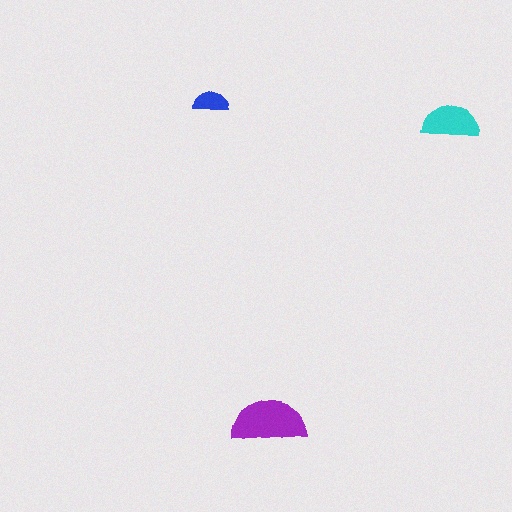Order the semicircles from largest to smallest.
the purple one, the cyan one, the blue one.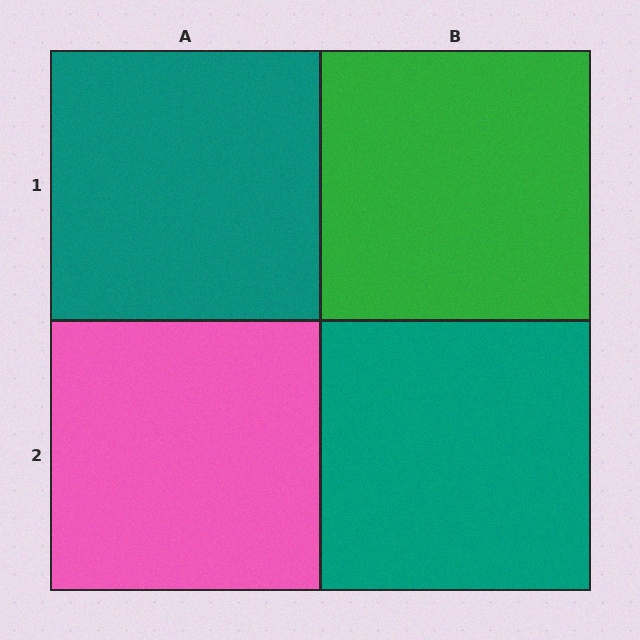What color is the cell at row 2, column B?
Teal.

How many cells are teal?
2 cells are teal.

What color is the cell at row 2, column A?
Pink.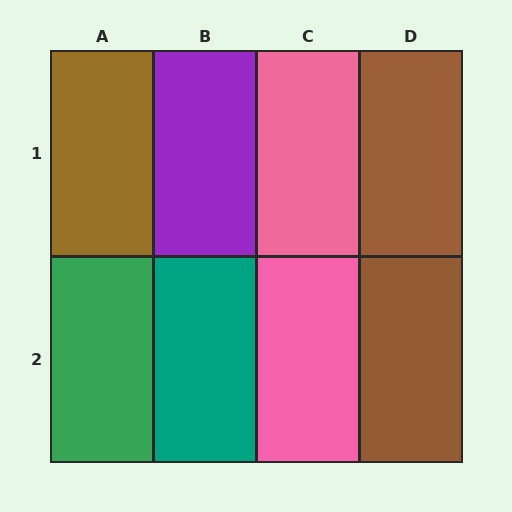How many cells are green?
1 cell is green.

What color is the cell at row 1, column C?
Pink.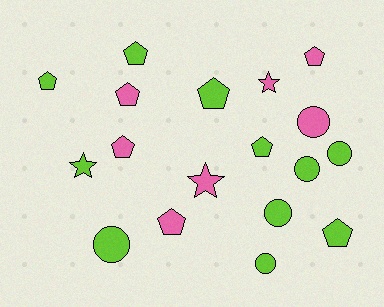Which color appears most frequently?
Lime, with 11 objects.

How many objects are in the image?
There are 18 objects.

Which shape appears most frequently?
Pentagon, with 9 objects.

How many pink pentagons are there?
There are 4 pink pentagons.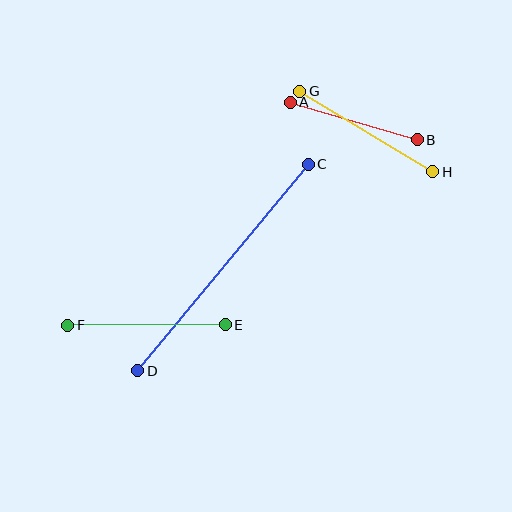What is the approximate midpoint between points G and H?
The midpoint is at approximately (366, 132) pixels.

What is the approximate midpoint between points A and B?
The midpoint is at approximately (354, 121) pixels.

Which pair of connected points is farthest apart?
Points C and D are farthest apart.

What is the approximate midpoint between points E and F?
The midpoint is at approximately (147, 325) pixels.